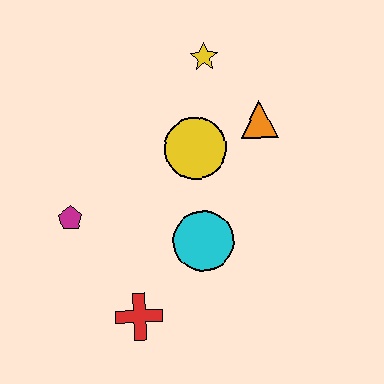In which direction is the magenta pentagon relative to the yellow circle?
The magenta pentagon is to the left of the yellow circle.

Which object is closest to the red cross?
The cyan circle is closest to the red cross.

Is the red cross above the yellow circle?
No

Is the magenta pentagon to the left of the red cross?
Yes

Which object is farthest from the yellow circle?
The red cross is farthest from the yellow circle.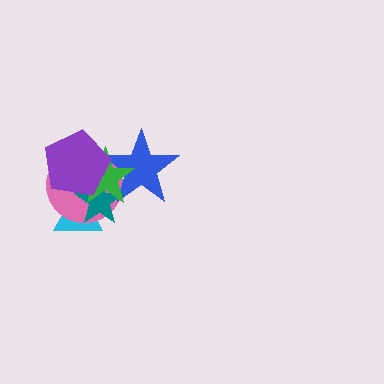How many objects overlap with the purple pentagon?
5 objects overlap with the purple pentagon.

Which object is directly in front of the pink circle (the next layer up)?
The blue star is directly in front of the pink circle.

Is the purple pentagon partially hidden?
No, no other shape covers it.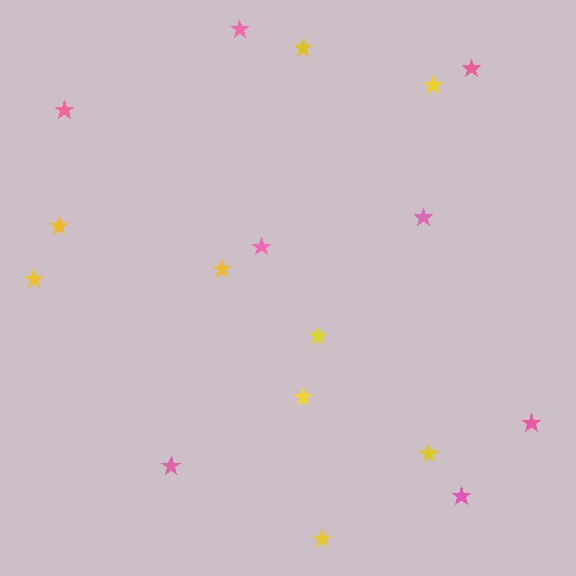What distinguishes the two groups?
There are 2 groups: one group of yellow stars (9) and one group of pink stars (8).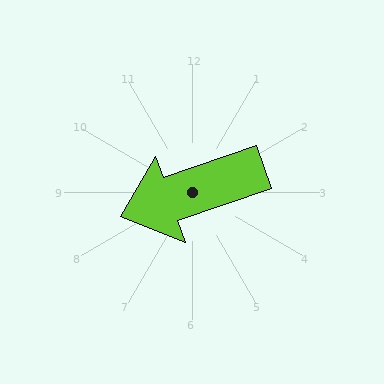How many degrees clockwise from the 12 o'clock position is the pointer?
Approximately 251 degrees.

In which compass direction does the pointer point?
West.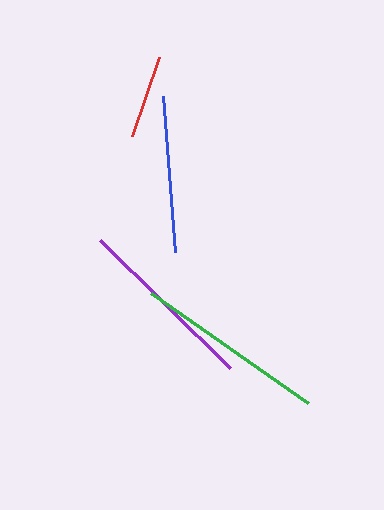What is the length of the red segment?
The red segment is approximately 84 pixels long.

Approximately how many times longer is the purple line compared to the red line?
The purple line is approximately 2.2 times the length of the red line.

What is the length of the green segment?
The green segment is approximately 191 pixels long.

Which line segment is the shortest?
The red line is the shortest at approximately 84 pixels.